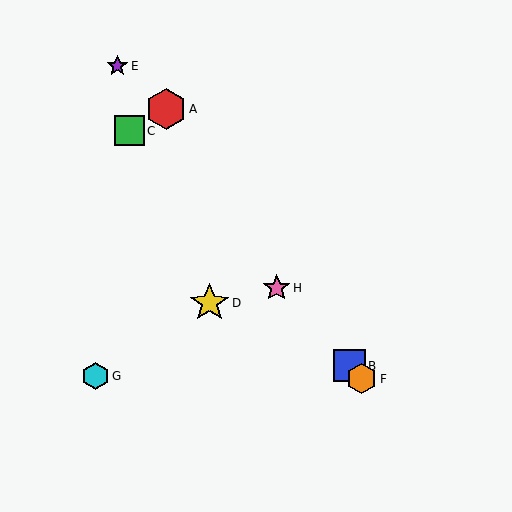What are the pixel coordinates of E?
Object E is at (117, 66).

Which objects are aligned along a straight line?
Objects B, C, F, H are aligned along a straight line.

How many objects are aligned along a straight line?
4 objects (B, C, F, H) are aligned along a straight line.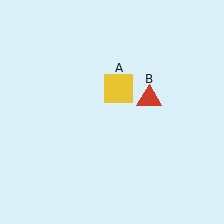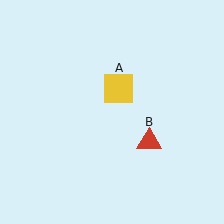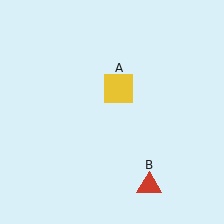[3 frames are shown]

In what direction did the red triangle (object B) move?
The red triangle (object B) moved down.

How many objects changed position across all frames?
1 object changed position: red triangle (object B).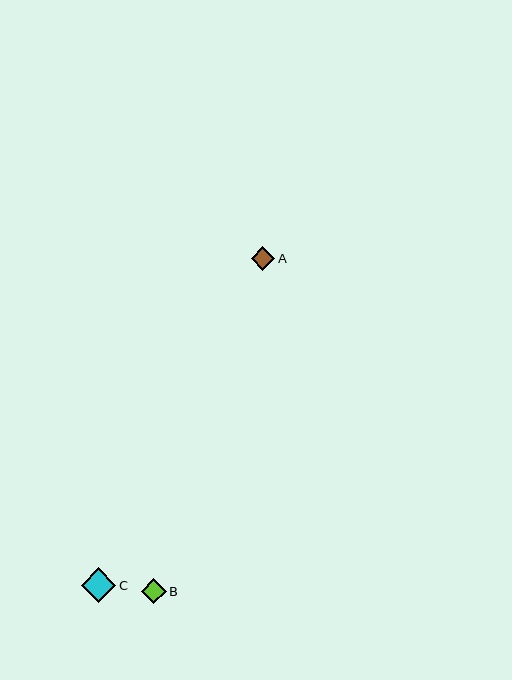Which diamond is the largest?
Diamond C is the largest with a size of approximately 35 pixels.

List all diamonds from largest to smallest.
From largest to smallest: C, B, A.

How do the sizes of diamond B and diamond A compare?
Diamond B and diamond A are approximately the same size.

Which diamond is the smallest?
Diamond A is the smallest with a size of approximately 23 pixels.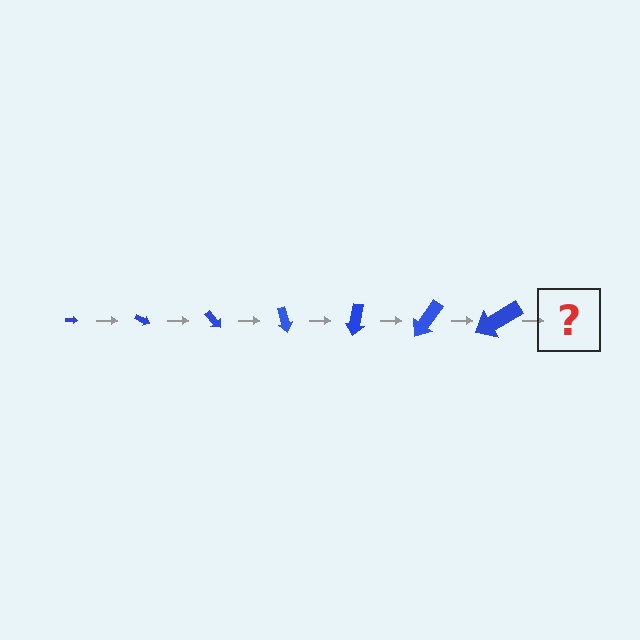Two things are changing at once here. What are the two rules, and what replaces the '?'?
The two rules are that the arrow grows larger each step and it rotates 25 degrees each step. The '?' should be an arrow, larger than the previous one and rotated 175 degrees from the start.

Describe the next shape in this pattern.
It should be an arrow, larger than the previous one and rotated 175 degrees from the start.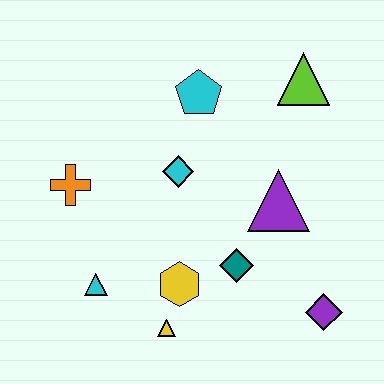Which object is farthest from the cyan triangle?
The lime triangle is farthest from the cyan triangle.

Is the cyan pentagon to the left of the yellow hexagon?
No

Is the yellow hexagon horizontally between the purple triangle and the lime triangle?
No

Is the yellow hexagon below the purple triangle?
Yes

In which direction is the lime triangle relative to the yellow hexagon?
The lime triangle is above the yellow hexagon.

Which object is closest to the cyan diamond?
The cyan pentagon is closest to the cyan diamond.